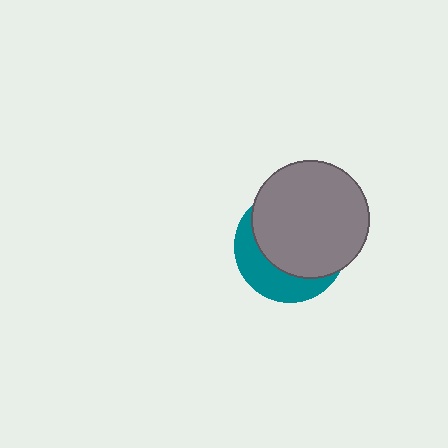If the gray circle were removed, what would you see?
You would see the complete teal circle.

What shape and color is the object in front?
The object in front is a gray circle.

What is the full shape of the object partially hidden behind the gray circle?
The partially hidden object is a teal circle.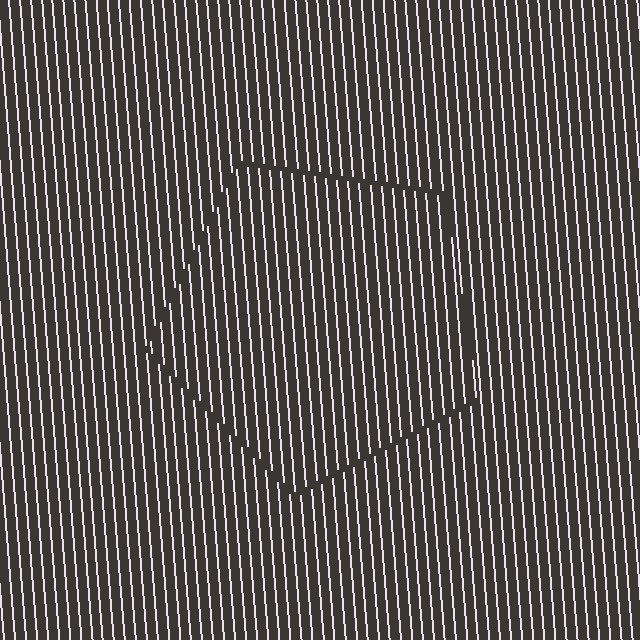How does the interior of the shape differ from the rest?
The interior of the shape contains the same grating, shifted by half a period — the contour is defined by the phase discontinuity where line-ends from the inner and outer gratings abut.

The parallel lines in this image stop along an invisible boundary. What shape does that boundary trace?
An illusory pentagon. The interior of the shape contains the same grating, shifted by half a period — the contour is defined by the phase discontinuity where line-ends from the inner and outer gratings abut.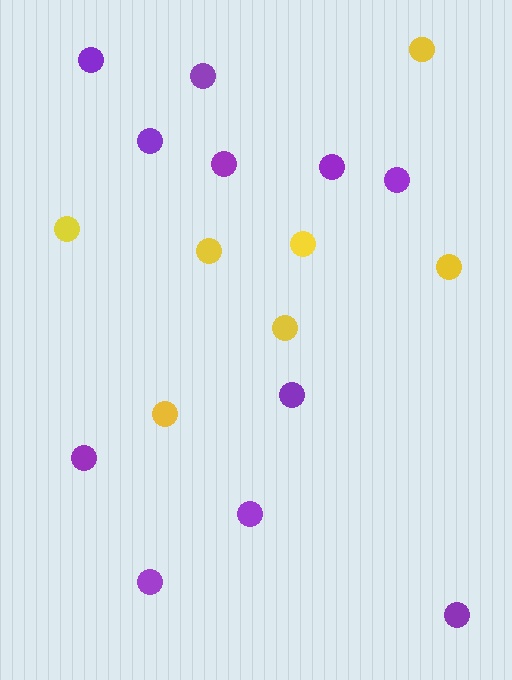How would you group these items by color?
There are 2 groups: one group of yellow circles (7) and one group of purple circles (11).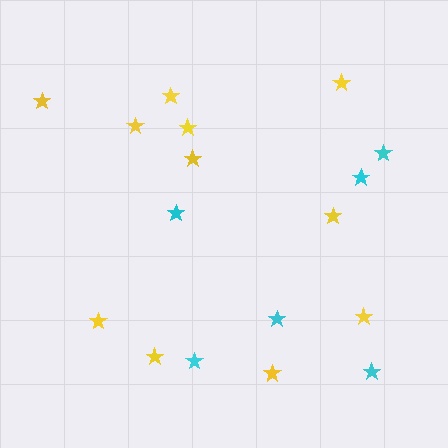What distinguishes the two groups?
There are 2 groups: one group of yellow stars (11) and one group of cyan stars (6).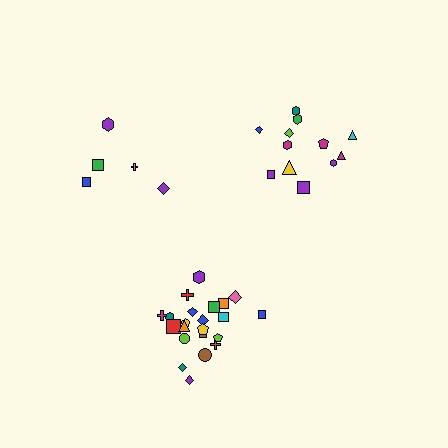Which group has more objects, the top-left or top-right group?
The top-right group.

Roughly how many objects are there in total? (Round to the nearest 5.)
Roughly 40 objects in total.